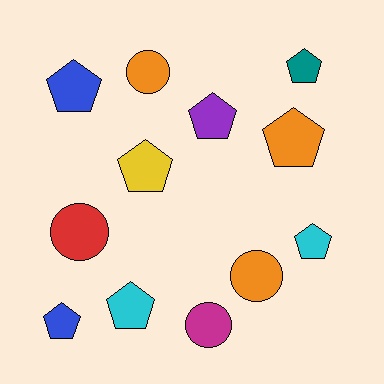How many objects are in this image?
There are 12 objects.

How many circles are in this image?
There are 4 circles.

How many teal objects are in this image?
There is 1 teal object.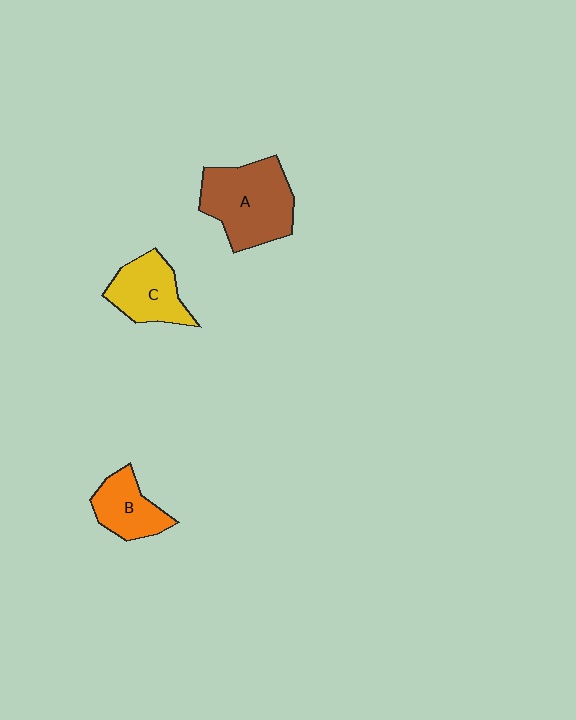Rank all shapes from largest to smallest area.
From largest to smallest: A (brown), C (yellow), B (orange).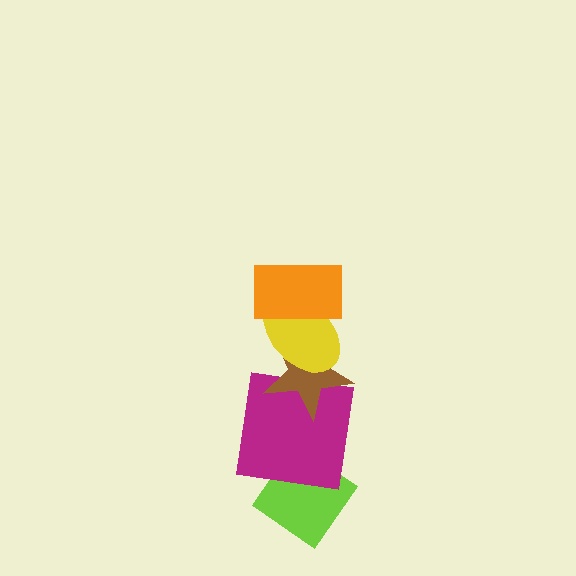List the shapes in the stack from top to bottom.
From top to bottom: the orange rectangle, the yellow ellipse, the brown star, the magenta square, the lime diamond.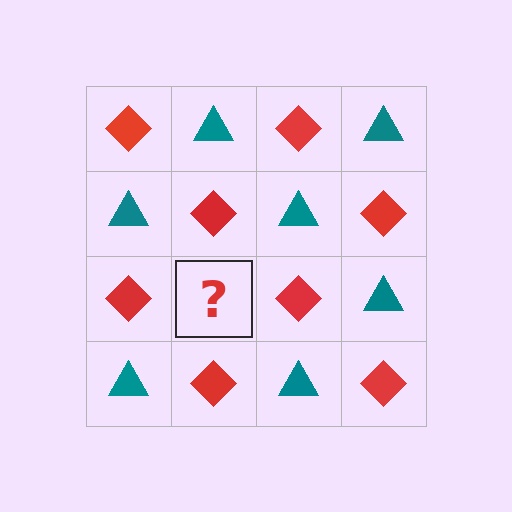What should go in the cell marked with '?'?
The missing cell should contain a teal triangle.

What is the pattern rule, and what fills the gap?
The rule is that it alternates red diamond and teal triangle in a checkerboard pattern. The gap should be filled with a teal triangle.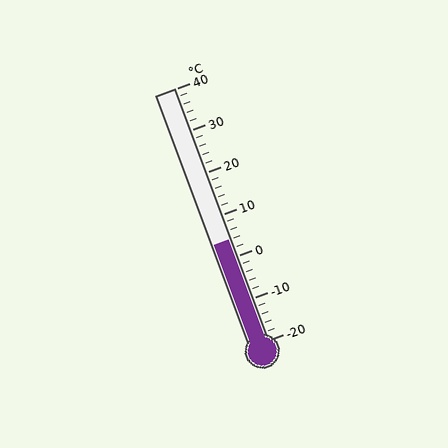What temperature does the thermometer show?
The thermometer shows approximately 4°C.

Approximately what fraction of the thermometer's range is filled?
The thermometer is filled to approximately 40% of its range.